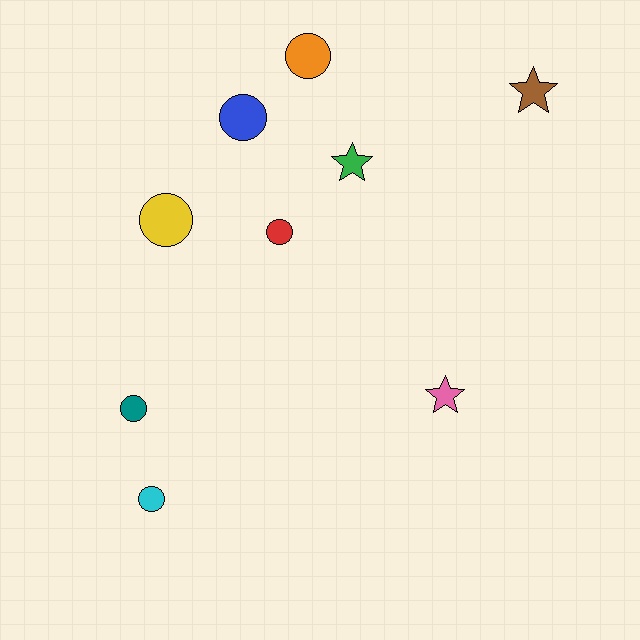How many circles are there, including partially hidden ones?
There are 6 circles.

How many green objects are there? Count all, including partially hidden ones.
There is 1 green object.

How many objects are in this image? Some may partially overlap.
There are 9 objects.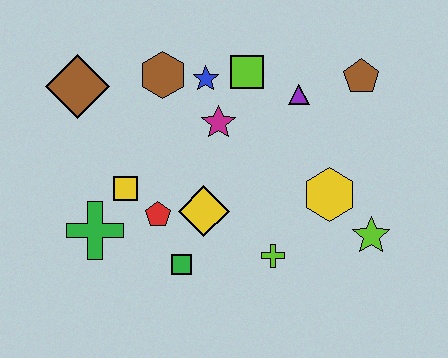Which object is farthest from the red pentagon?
The brown pentagon is farthest from the red pentagon.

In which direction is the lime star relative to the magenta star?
The lime star is to the right of the magenta star.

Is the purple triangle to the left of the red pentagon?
No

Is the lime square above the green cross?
Yes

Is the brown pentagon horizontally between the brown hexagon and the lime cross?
No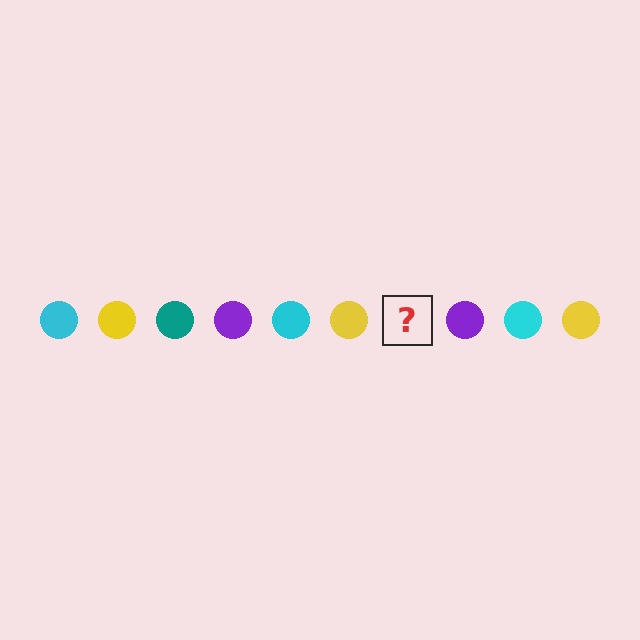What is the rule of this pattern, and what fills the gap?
The rule is that the pattern cycles through cyan, yellow, teal, purple circles. The gap should be filled with a teal circle.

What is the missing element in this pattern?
The missing element is a teal circle.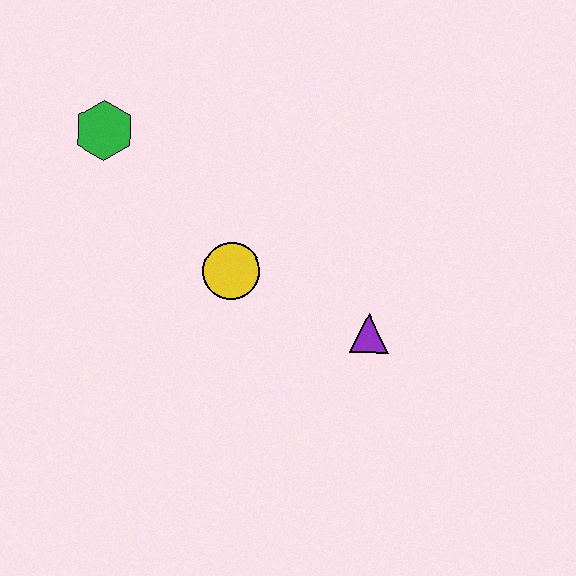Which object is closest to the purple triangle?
The yellow circle is closest to the purple triangle.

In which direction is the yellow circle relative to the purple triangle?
The yellow circle is to the left of the purple triangle.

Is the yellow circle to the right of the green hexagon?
Yes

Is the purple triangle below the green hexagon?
Yes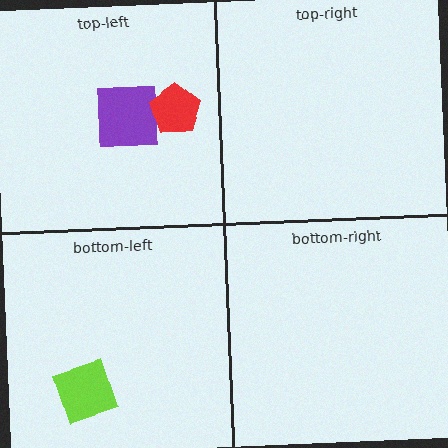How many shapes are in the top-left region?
2.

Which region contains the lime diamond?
The bottom-left region.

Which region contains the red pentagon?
The top-left region.